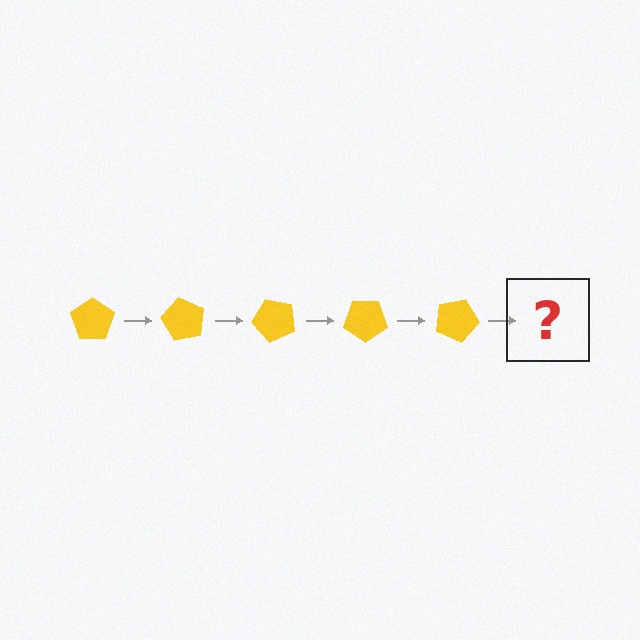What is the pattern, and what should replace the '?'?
The pattern is that the pentagon rotates 60 degrees each step. The '?' should be a yellow pentagon rotated 300 degrees.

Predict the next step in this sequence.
The next step is a yellow pentagon rotated 300 degrees.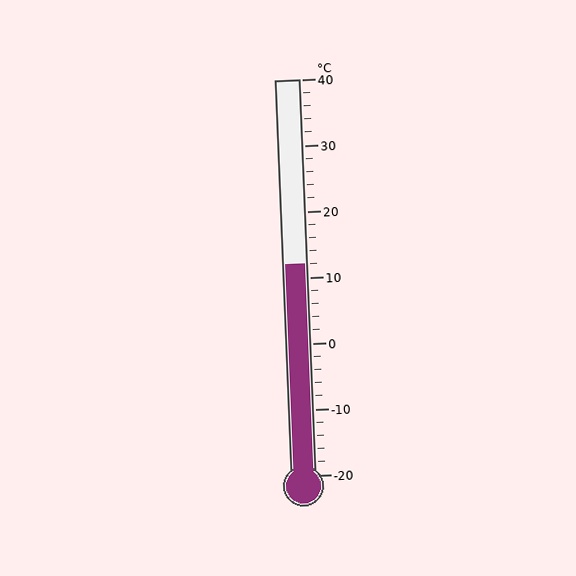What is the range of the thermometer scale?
The thermometer scale ranges from -20°C to 40°C.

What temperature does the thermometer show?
The thermometer shows approximately 12°C.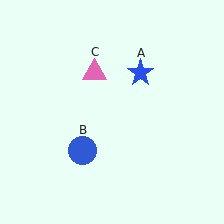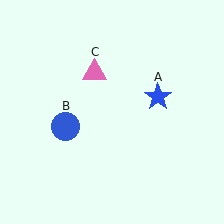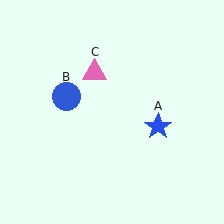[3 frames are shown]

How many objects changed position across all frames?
2 objects changed position: blue star (object A), blue circle (object B).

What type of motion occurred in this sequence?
The blue star (object A), blue circle (object B) rotated clockwise around the center of the scene.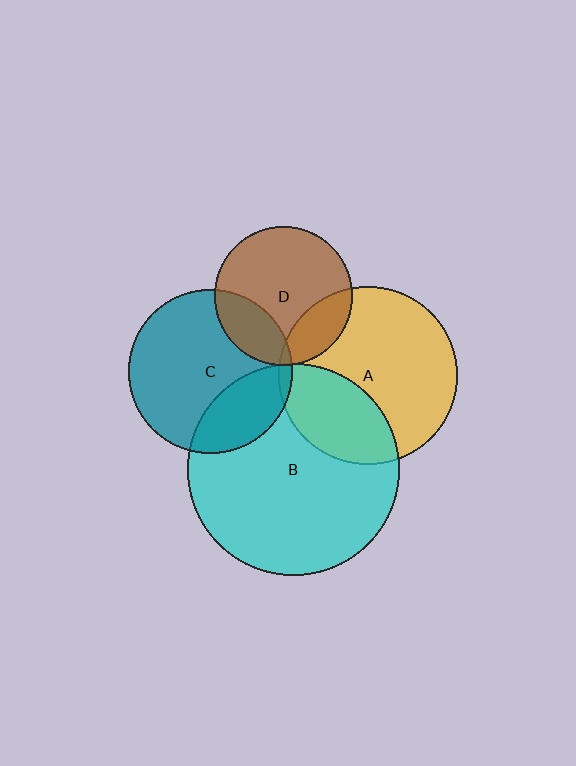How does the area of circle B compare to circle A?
Approximately 1.4 times.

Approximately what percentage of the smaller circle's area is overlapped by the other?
Approximately 5%.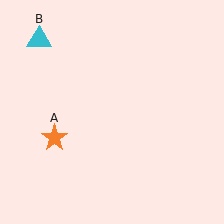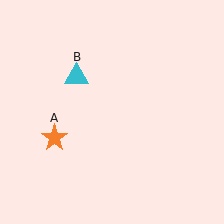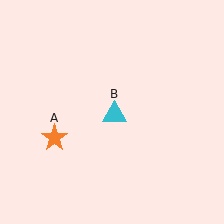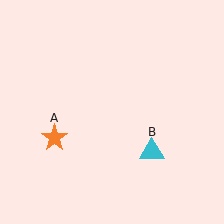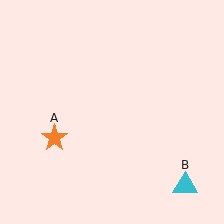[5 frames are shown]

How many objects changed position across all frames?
1 object changed position: cyan triangle (object B).